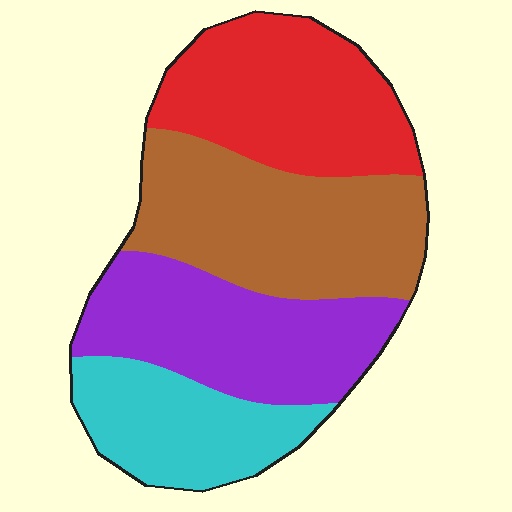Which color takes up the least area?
Cyan, at roughly 20%.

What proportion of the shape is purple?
Purple takes up about one quarter (1/4) of the shape.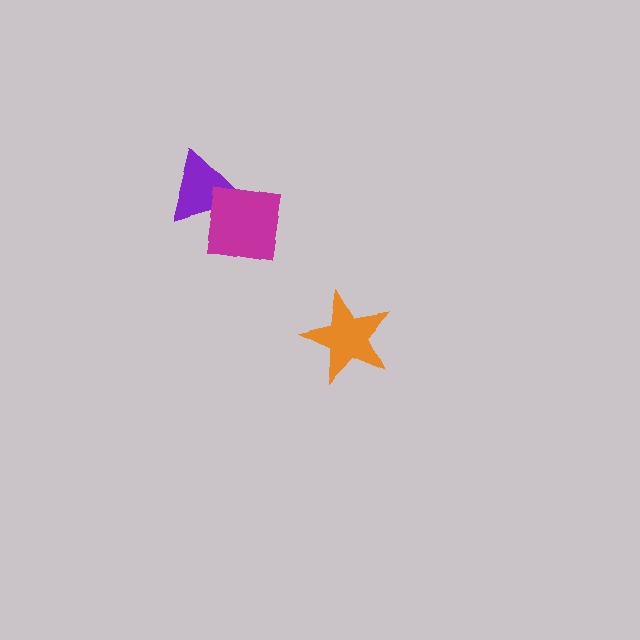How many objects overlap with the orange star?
0 objects overlap with the orange star.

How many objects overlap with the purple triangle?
1 object overlaps with the purple triangle.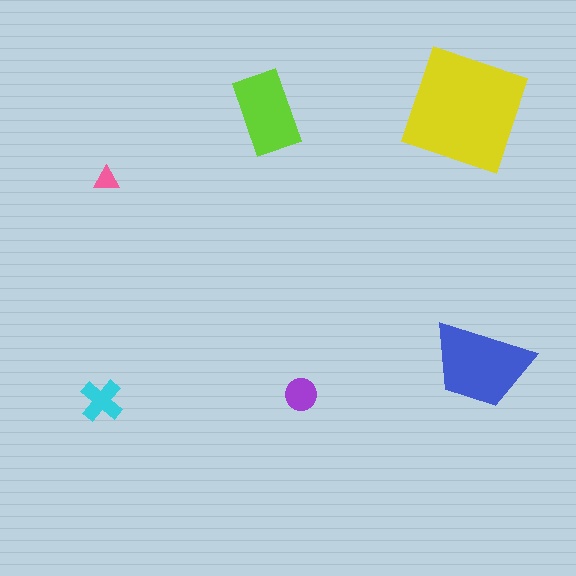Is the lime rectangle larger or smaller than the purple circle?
Larger.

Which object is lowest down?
The cyan cross is bottommost.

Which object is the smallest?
The pink triangle.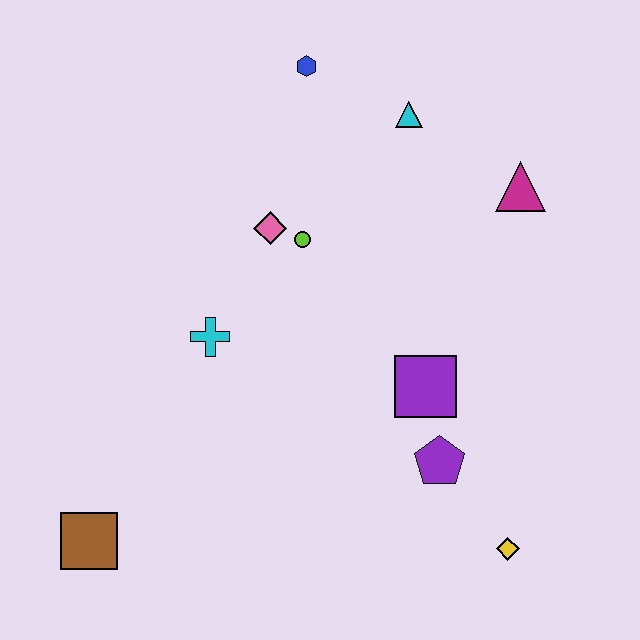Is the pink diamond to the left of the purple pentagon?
Yes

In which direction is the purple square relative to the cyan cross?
The purple square is to the right of the cyan cross.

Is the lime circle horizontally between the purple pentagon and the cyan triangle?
No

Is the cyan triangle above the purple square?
Yes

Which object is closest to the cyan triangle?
The blue hexagon is closest to the cyan triangle.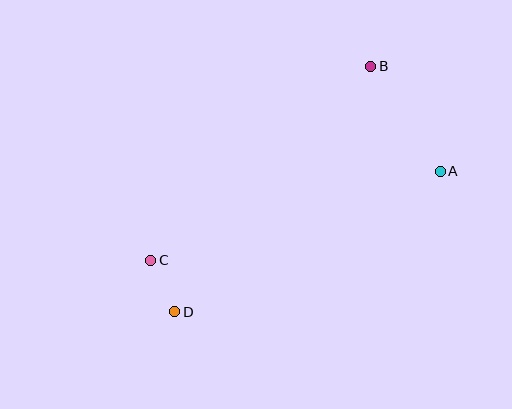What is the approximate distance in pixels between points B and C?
The distance between B and C is approximately 294 pixels.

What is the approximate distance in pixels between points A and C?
The distance between A and C is approximately 303 pixels.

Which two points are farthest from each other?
Points B and D are farthest from each other.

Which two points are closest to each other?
Points C and D are closest to each other.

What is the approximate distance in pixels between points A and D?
The distance between A and D is approximately 300 pixels.